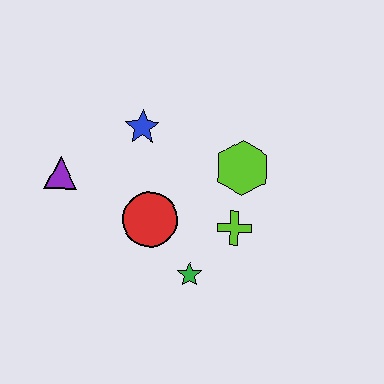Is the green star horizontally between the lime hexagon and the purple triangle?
Yes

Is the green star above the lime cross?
No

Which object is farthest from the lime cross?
The purple triangle is farthest from the lime cross.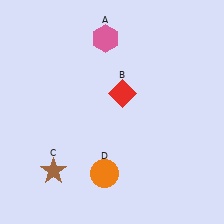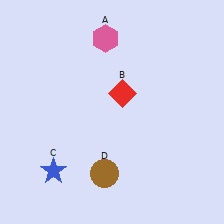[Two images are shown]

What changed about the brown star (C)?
In Image 1, C is brown. In Image 2, it changed to blue.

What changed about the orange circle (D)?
In Image 1, D is orange. In Image 2, it changed to brown.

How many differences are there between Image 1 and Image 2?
There are 2 differences between the two images.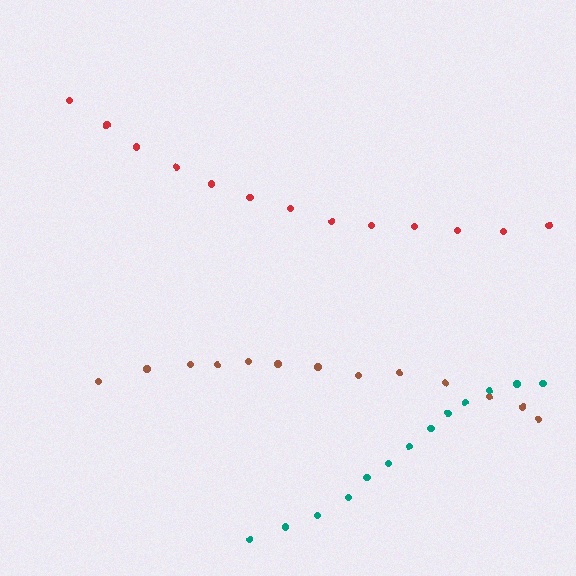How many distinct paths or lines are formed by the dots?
There are 3 distinct paths.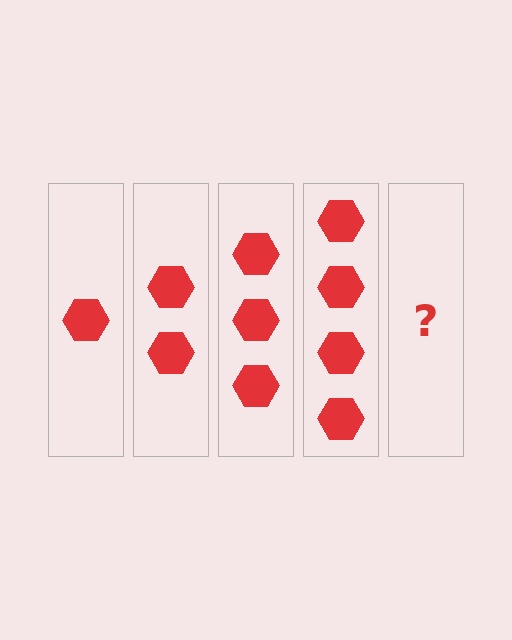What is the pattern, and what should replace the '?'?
The pattern is that each step adds one more hexagon. The '?' should be 5 hexagons.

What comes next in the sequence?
The next element should be 5 hexagons.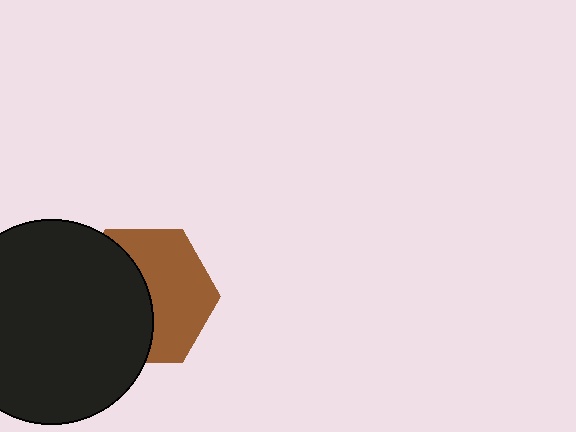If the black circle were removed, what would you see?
You would see the complete brown hexagon.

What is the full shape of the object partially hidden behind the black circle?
The partially hidden object is a brown hexagon.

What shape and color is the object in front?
The object in front is a black circle.